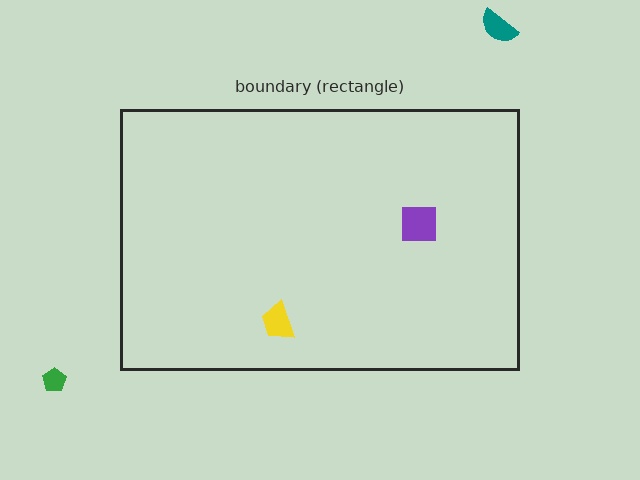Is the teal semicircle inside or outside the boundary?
Outside.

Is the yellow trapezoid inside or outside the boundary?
Inside.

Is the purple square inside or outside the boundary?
Inside.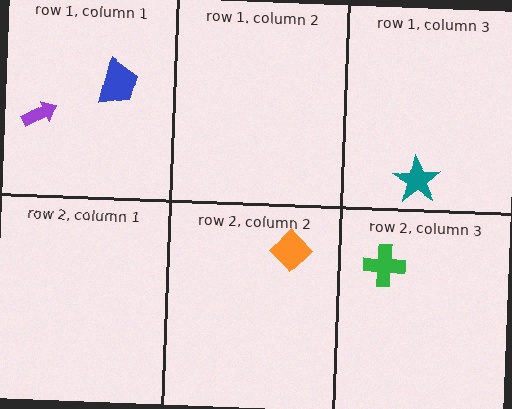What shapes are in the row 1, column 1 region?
The blue trapezoid, the purple arrow.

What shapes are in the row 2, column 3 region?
The green cross.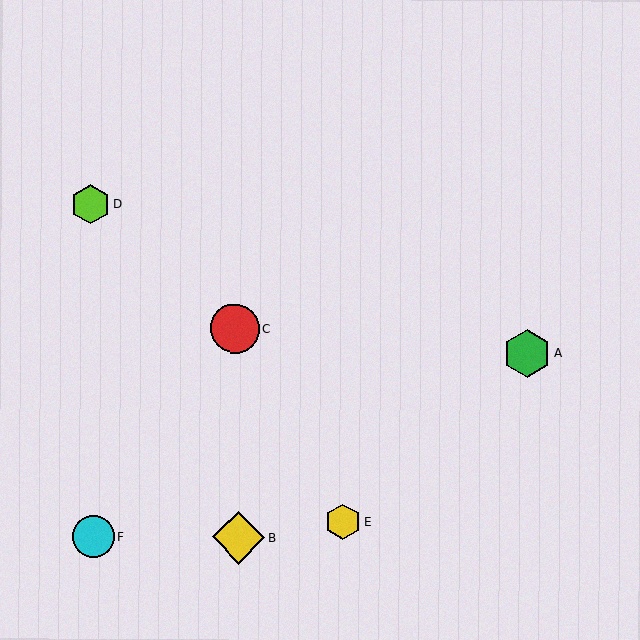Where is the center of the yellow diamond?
The center of the yellow diamond is at (238, 537).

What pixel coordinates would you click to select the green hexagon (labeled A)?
Click at (527, 353) to select the green hexagon A.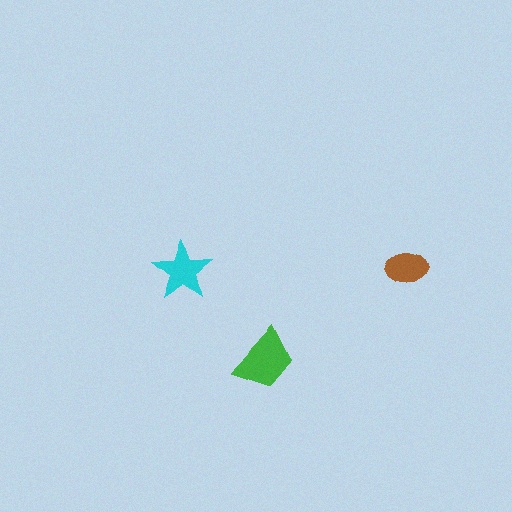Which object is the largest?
The green trapezoid.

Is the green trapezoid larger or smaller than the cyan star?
Larger.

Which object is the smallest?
The brown ellipse.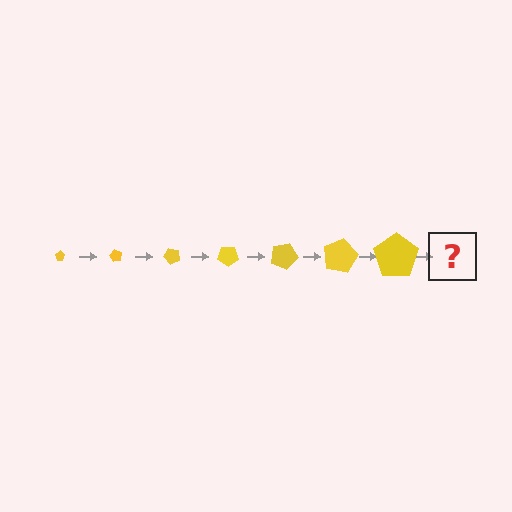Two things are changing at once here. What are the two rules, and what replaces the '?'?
The two rules are that the pentagon grows larger each step and it rotates 60 degrees each step. The '?' should be a pentagon, larger than the previous one and rotated 420 degrees from the start.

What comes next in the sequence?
The next element should be a pentagon, larger than the previous one and rotated 420 degrees from the start.